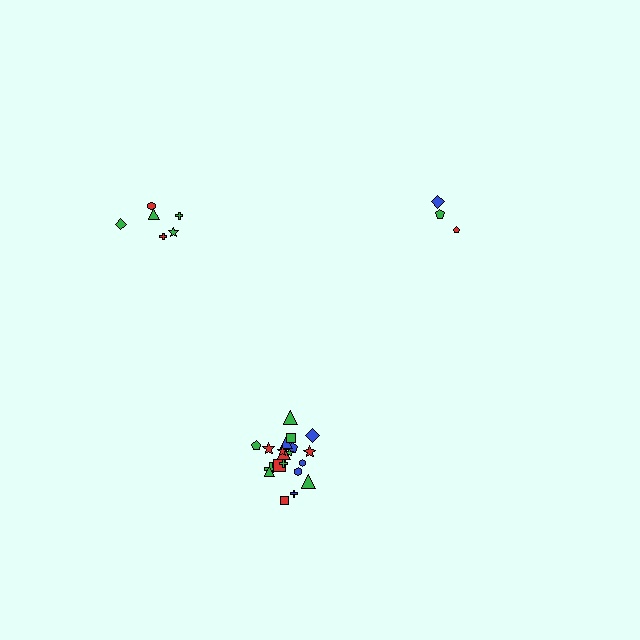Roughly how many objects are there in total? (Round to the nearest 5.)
Roughly 30 objects in total.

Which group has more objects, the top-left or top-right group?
The top-left group.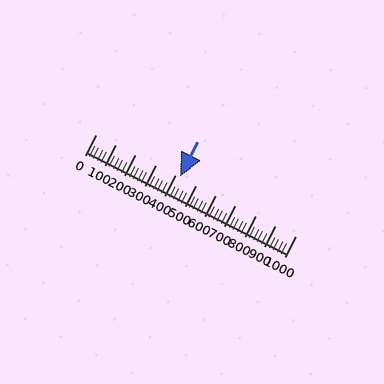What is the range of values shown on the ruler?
The ruler shows values from 0 to 1000.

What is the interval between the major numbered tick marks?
The major tick marks are spaced 100 units apart.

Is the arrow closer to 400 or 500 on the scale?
The arrow is closer to 400.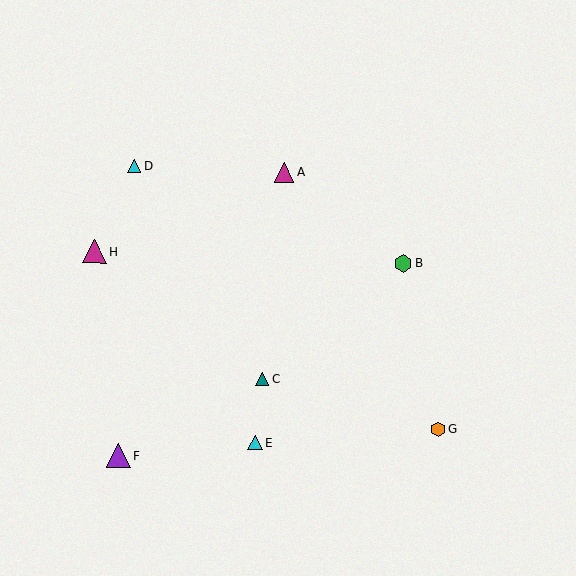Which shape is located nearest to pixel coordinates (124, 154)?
The cyan triangle (labeled D) at (134, 166) is nearest to that location.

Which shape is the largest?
The purple triangle (labeled F) is the largest.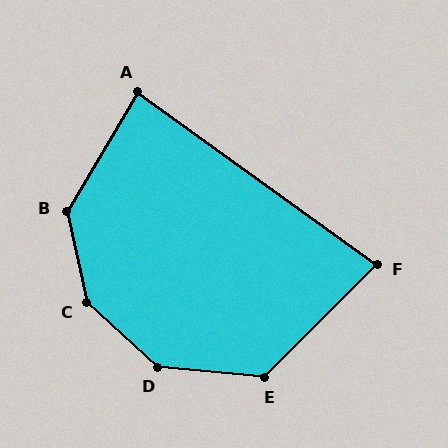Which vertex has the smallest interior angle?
F, at approximately 81 degrees.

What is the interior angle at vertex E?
Approximately 130 degrees (obtuse).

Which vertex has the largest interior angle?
C, at approximately 145 degrees.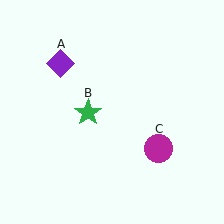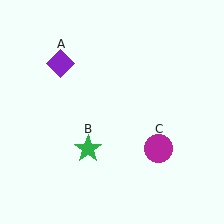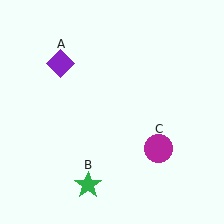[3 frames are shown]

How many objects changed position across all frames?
1 object changed position: green star (object B).